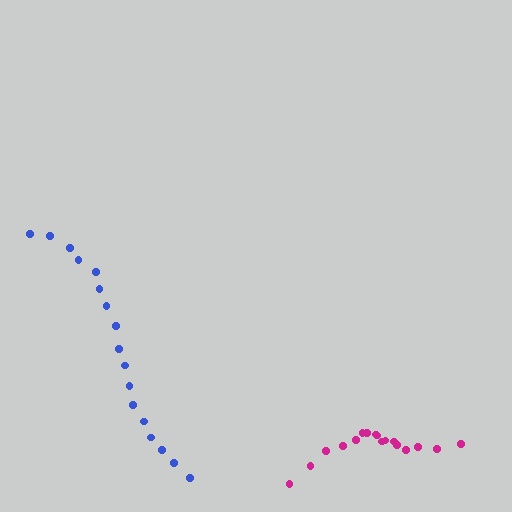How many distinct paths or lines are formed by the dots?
There are 2 distinct paths.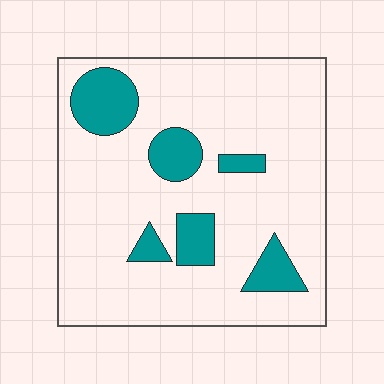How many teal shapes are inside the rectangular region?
6.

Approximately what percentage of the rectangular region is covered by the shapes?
Approximately 15%.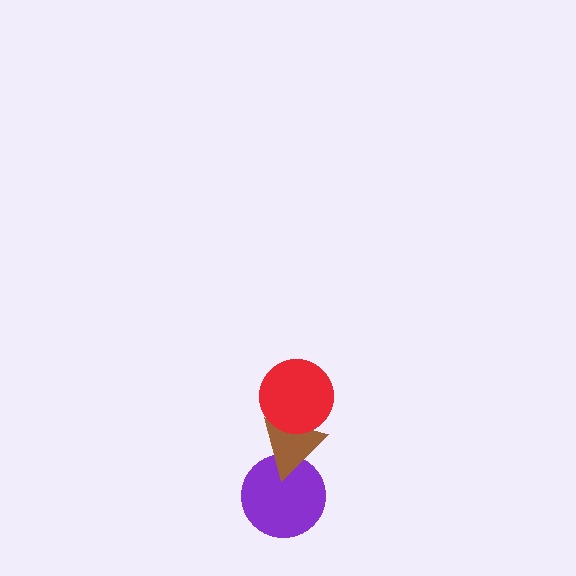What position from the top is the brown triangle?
The brown triangle is 2nd from the top.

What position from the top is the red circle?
The red circle is 1st from the top.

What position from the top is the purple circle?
The purple circle is 3rd from the top.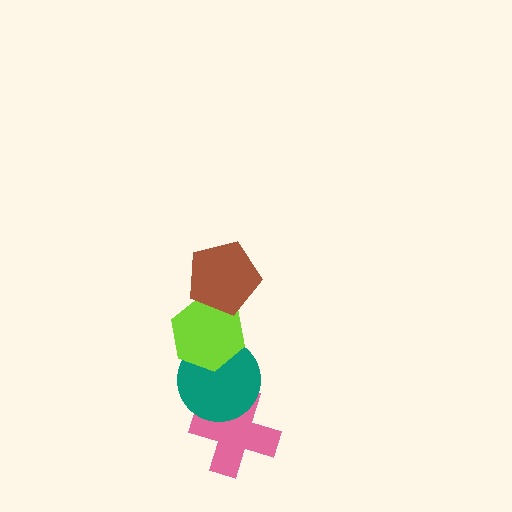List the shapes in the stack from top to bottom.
From top to bottom: the brown pentagon, the lime hexagon, the teal circle, the pink cross.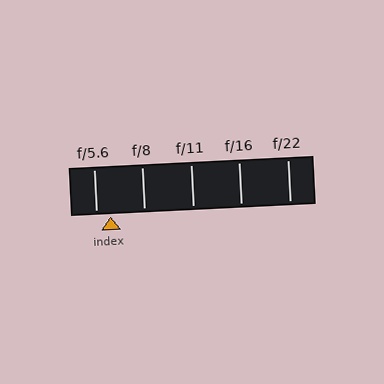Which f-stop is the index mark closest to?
The index mark is closest to f/5.6.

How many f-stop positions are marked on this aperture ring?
There are 5 f-stop positions marked.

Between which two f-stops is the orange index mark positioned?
The index mark is between f/5.6 and f/8.